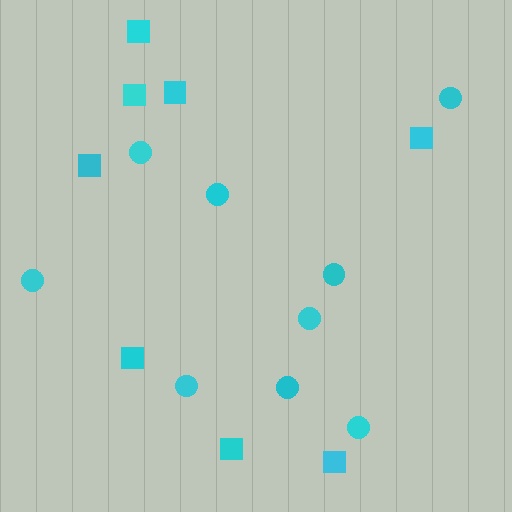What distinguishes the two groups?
There are 2 groups: one group of circles (9) and one group of squares (8).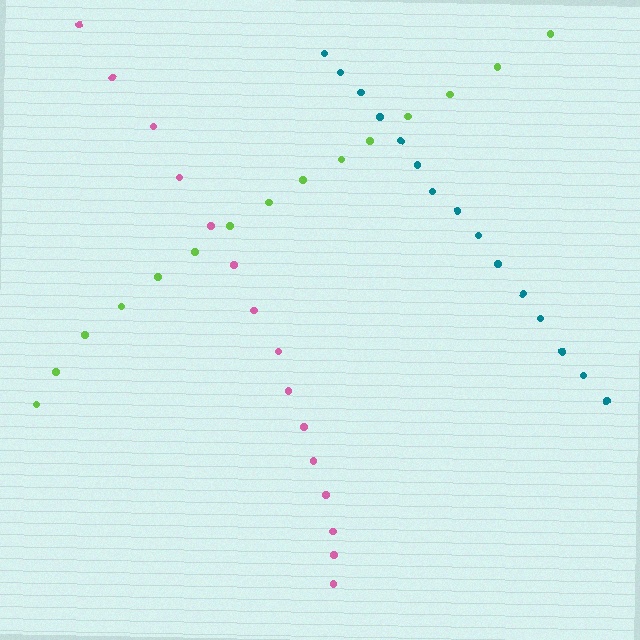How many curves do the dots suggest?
There are 3 distinct paths.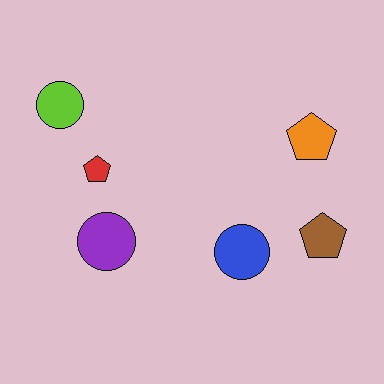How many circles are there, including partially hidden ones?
There are 3 circles.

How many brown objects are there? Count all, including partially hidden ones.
There is 1 brown object.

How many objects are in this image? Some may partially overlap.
There are 6 objects.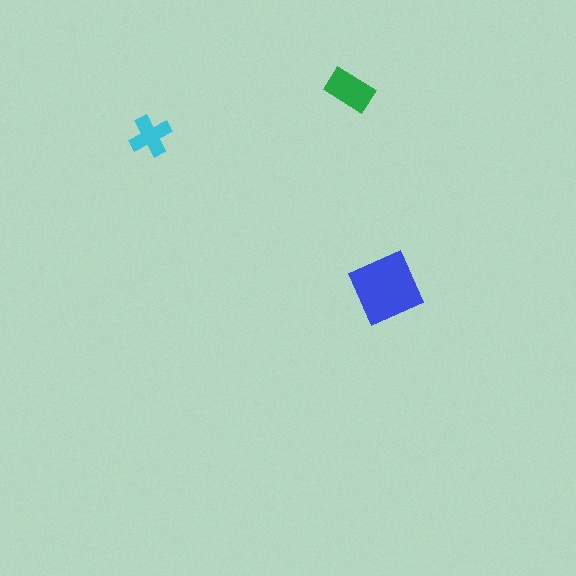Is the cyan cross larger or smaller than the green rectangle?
Smaller.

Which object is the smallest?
The cyan cross.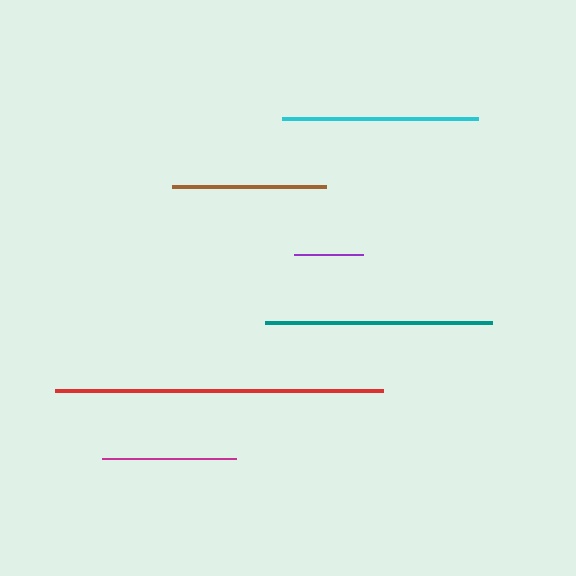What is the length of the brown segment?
The brown segment is approximately 153 pixels long.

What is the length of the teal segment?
The teal segment is approximately 227 pixels long.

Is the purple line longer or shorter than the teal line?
The teal line is longer than the purple line.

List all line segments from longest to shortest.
From longest to shortest: red, teal, cyan, brown, magenta, purple.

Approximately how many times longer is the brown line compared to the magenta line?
The brown line is approximately 1.1 times the length of the magenta line.